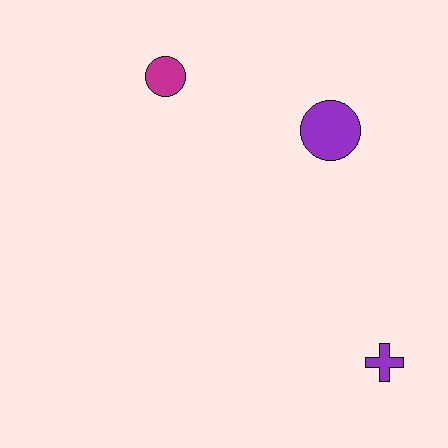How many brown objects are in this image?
There are no brown objects.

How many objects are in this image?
There are 3 objects.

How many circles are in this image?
There are 2 circles.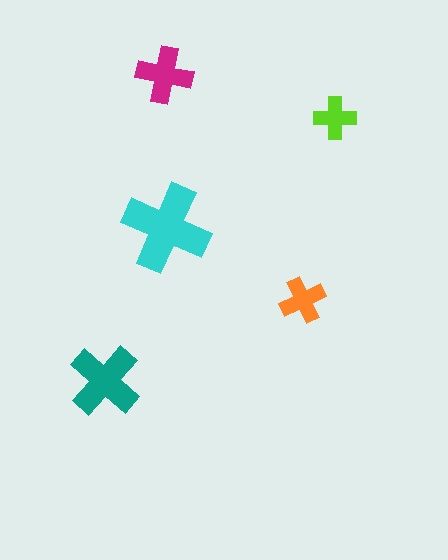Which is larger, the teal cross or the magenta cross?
The teal one.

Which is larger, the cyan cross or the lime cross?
The cyan one.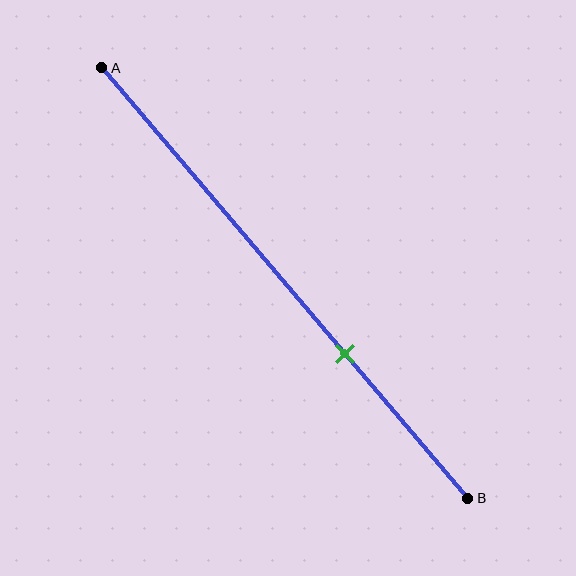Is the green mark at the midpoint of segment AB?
No, the mark is at about 65% from A, not at the 50% midpoint.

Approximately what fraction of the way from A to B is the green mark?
The green mark is approximately 65% of the way from A to B.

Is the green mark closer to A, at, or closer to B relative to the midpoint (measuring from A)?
The green mark is closer to point B than the midpoint of segment AB.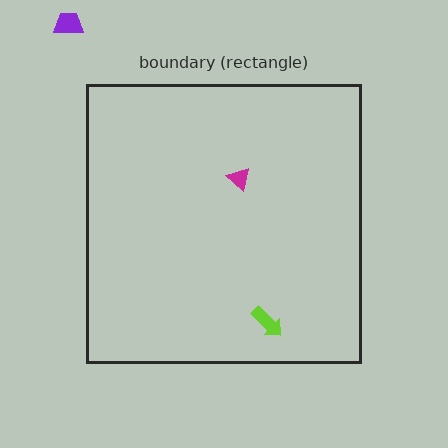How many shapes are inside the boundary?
2 inside, 1 outside.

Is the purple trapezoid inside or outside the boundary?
Outside.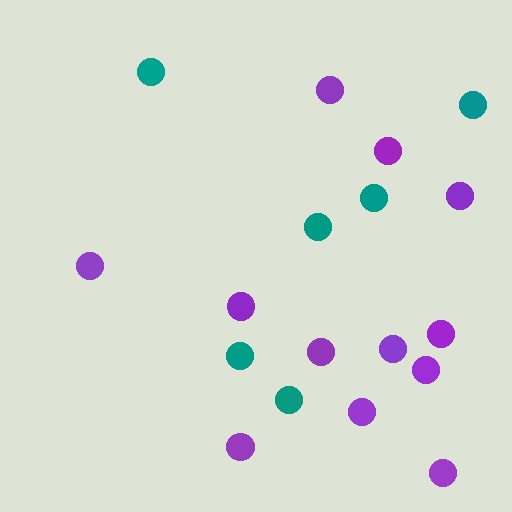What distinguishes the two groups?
There are 2 groups: one group of teal circles (6) and one group of purple circles (12).